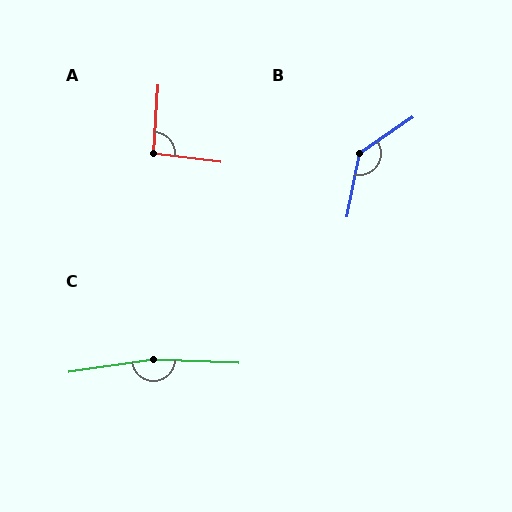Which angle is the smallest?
A, at approximately 93 degrees.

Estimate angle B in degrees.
Approximately 135 degrees.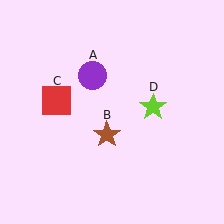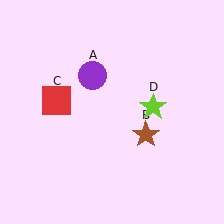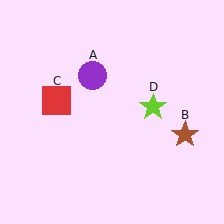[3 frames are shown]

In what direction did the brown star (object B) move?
The brown star (object B) moved right.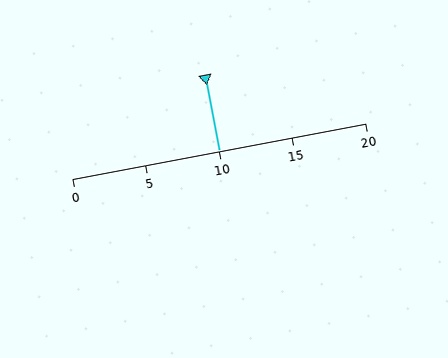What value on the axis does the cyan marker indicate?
The marker indicates approximately 10.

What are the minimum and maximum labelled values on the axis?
The axis runs from 0 to 20.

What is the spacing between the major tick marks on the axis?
The major ticks are spaced 5 apart.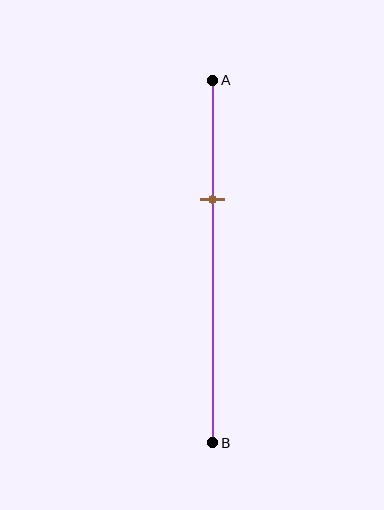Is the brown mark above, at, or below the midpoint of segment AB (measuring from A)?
The brown mark is above the midpoint of segment AB.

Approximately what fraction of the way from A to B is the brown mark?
The brown mark is approximately 35% of the way from A to B.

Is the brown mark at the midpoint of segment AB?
No, the mark is at about 35% from A, not at the 50% midpoint.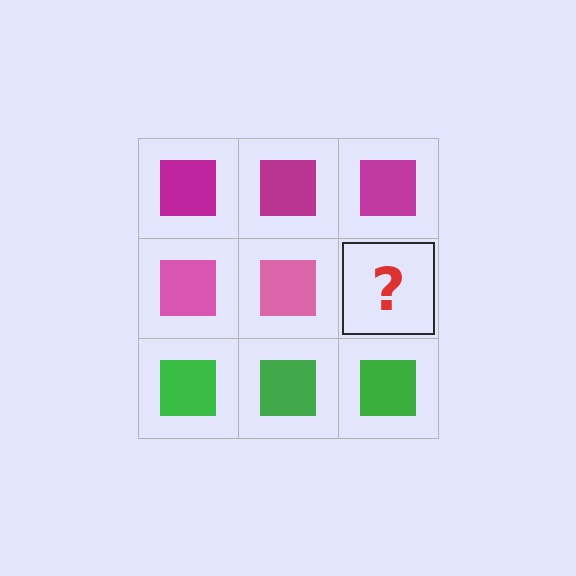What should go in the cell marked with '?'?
The missing cell should contain a pink square.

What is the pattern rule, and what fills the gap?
The rule is that each row has a consistent color. The gap should be filled with a pink square.